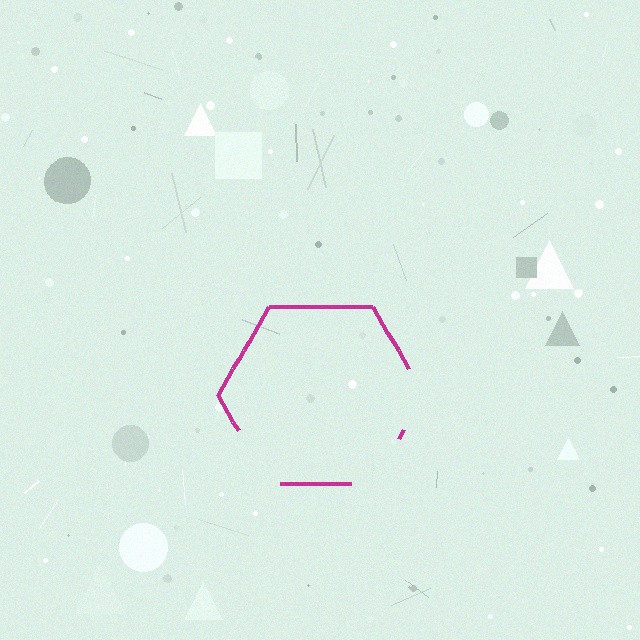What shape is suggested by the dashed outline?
The dashed outline suggests a hexagon.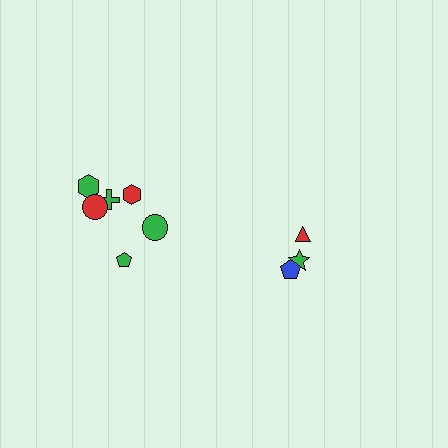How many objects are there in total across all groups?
There are 9 objects.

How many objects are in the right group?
There are 3 objects.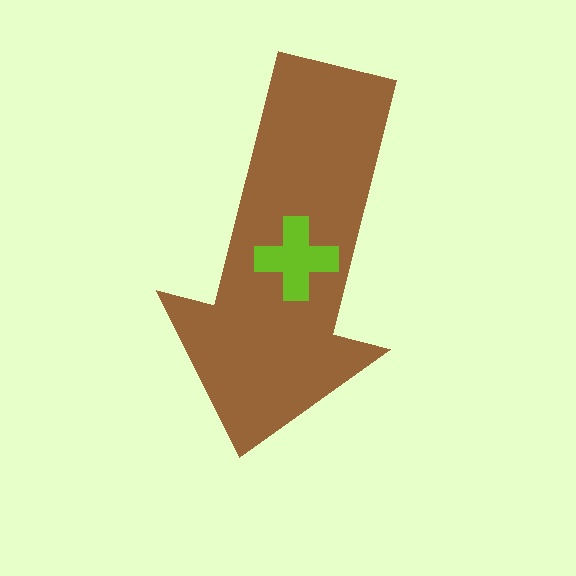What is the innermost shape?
The lime cross.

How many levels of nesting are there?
2.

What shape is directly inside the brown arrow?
The lime cross.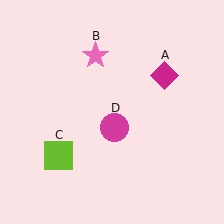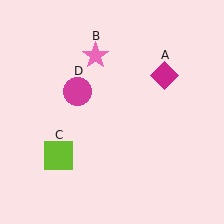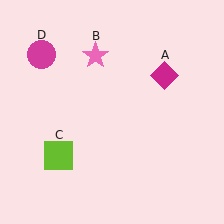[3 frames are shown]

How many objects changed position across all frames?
1 object changed position: magenta circle (object D).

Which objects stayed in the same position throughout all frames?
Magenta diamond (object A) and pink star (object B) and lime square (object C) remained stationary.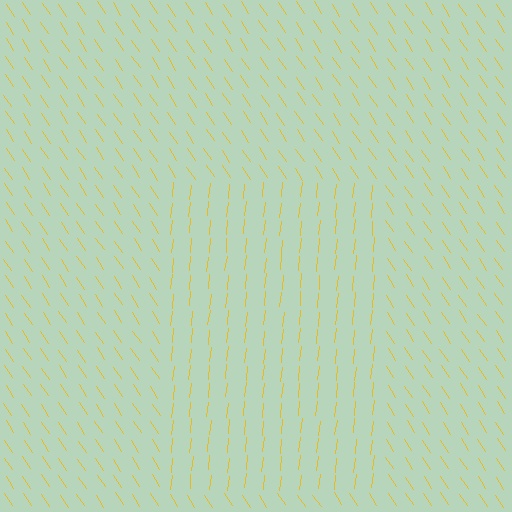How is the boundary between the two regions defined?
The boundary is defined purely by a change in line orientation (approximately 39 degrees difference). All lines are the same color and thickness.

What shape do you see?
I see a rectangle.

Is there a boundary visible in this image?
Yes, there is a texture boundary formed by a change in line orientation.